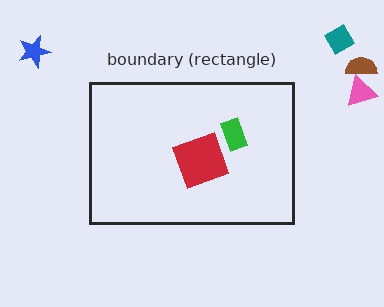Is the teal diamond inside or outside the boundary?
Outside.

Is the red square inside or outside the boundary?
Inside.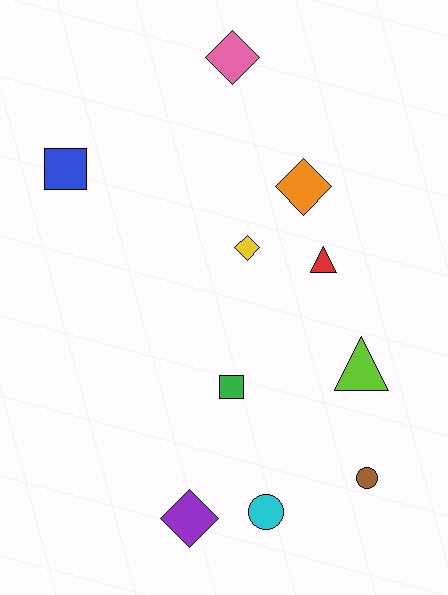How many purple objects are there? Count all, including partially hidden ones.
There is 1 purple object.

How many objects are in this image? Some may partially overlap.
There are 10 objects.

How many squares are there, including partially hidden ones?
There are 2 squares.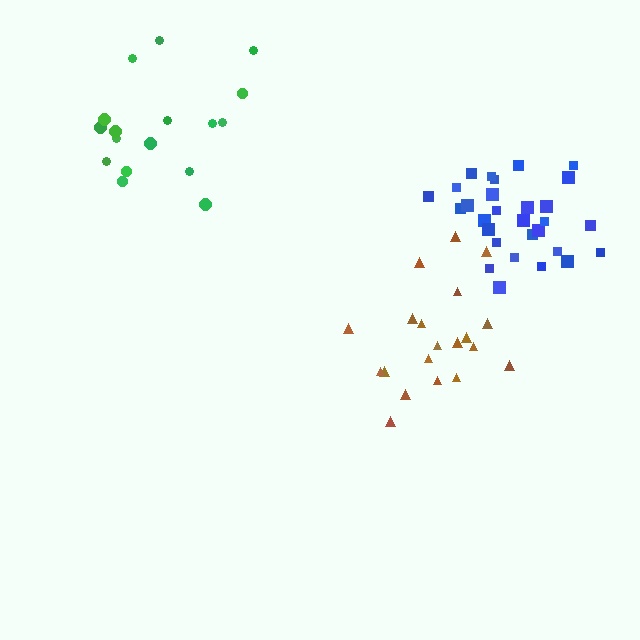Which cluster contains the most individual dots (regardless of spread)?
Blue (29).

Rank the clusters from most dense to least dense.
blue, green, brown.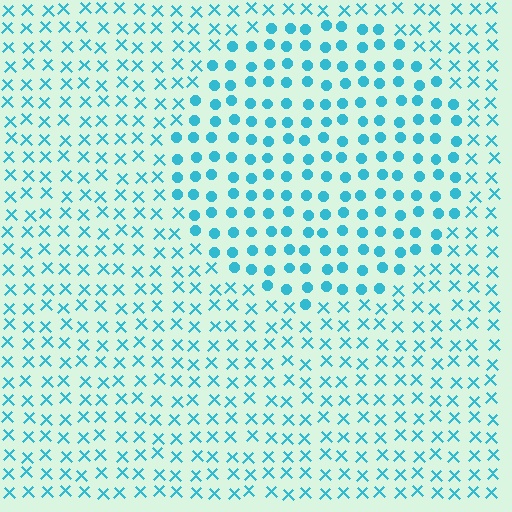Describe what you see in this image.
The image is filled with small cyan elements arranged in a uniform grid. A circle-shaped region contains circles, while the surrounding area contains X marks. The boundary is defined purely by the change in element shape.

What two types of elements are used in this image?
The image uses circles inside the circle region and X marks outside it.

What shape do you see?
I see a circle.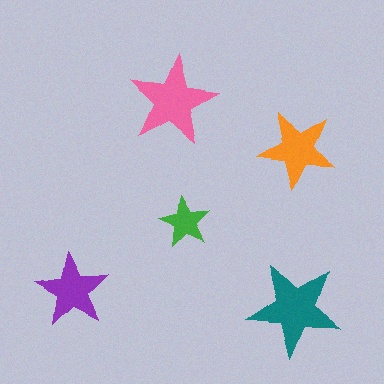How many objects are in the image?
There are 5 objects in the image.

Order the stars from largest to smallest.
the teal one, the pink one, the orange one, the purple one, the green one.